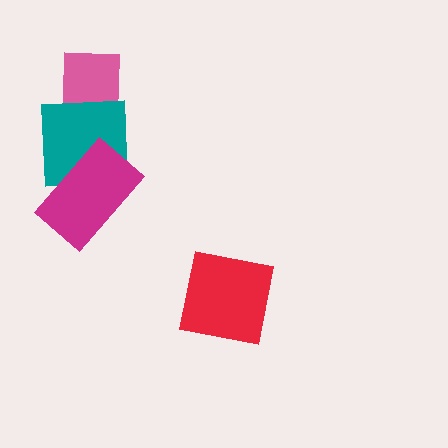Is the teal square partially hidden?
Yes, it is partially covered by another shape.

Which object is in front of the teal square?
The magenta rectangle is in front of the teal square.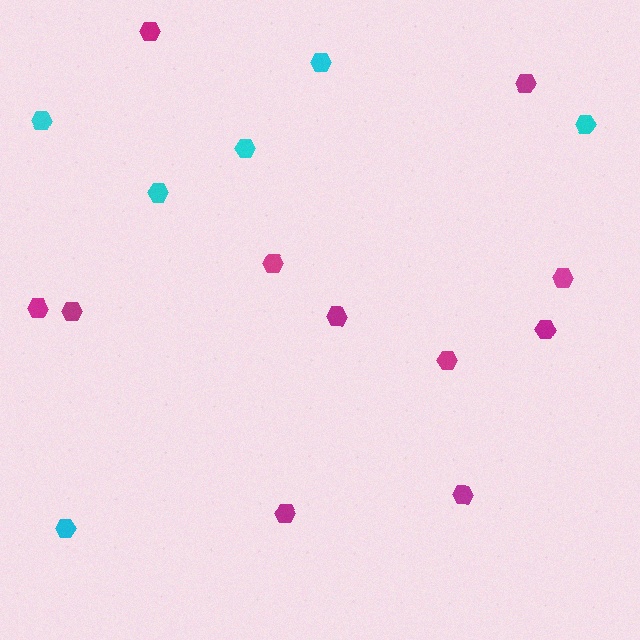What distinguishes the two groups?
There are 2 groups: one group of magenta hexagons (11) and one group of cyan hexagons (6).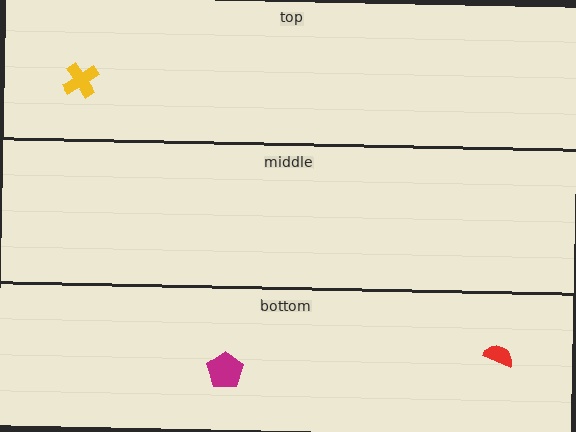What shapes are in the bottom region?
The red semicircle, the magenta pentagon.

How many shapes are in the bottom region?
2.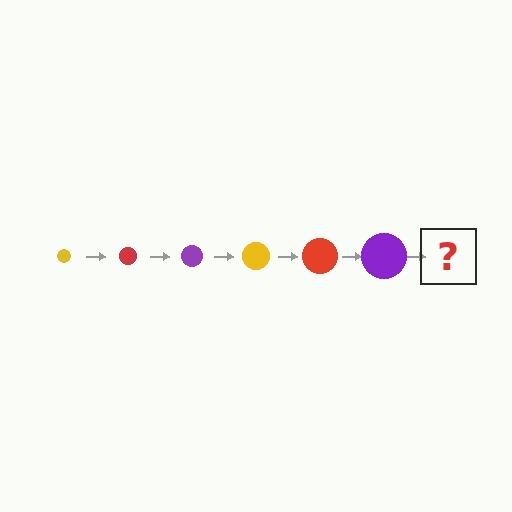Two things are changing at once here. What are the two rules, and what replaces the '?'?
The two rules are that the circle grows larger each step and the color cycles through yellow, red, and purple. The '?' should be a yellow circle, larger than the previous one.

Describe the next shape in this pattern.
It should be a yellow circle, larger than the previous one.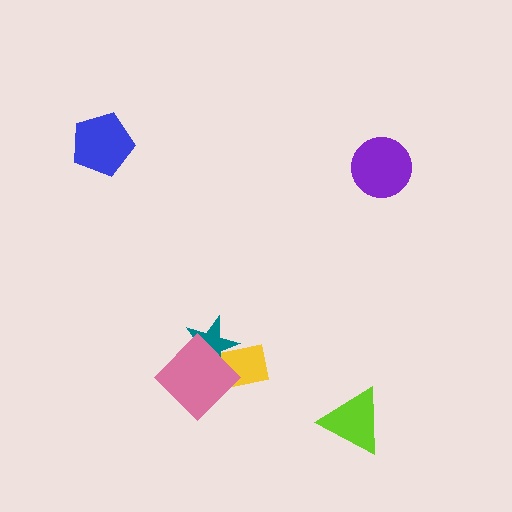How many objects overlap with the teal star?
2 objects overlap with the teal star.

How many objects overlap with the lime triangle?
0 objects overlap with the lime triangle.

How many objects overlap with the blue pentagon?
0 objects overlap with the blue pentagon.